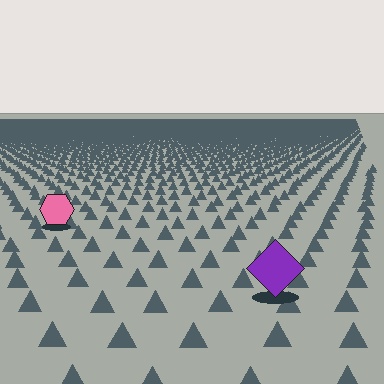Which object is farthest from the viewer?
The pink hexagon is farthest from the viewer. It appears smaller and the ground texture around it is denser.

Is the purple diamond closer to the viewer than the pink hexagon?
Yes. The purple diamond is closer — you can tell from the texture gradient: the ground texture is coarser near it.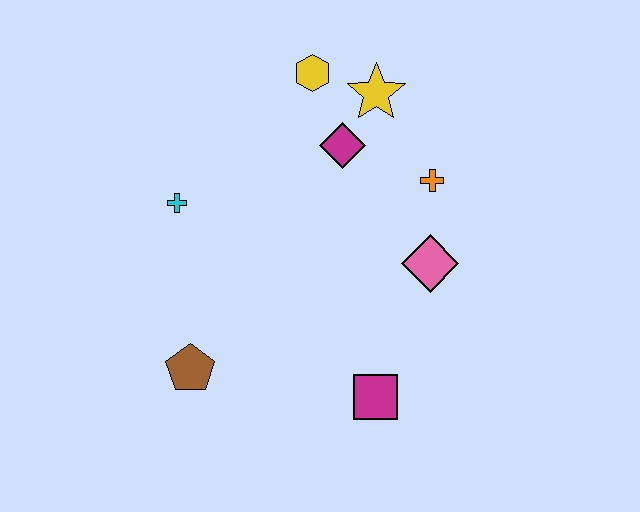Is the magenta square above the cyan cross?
No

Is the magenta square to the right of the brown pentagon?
Yes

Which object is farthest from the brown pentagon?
The yellow star is farthest from the brown pentagon.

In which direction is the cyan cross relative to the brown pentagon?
The cyan cross is above the brown pentagon.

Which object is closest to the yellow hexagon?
The yellow star is closest to the yellow hexagon.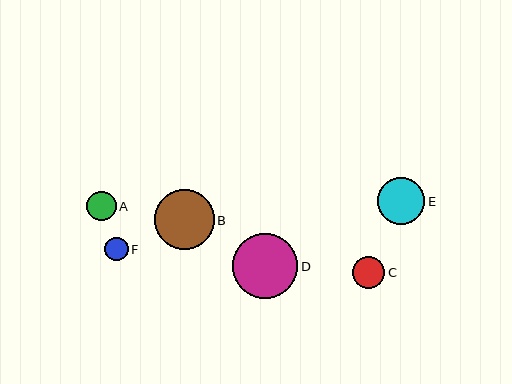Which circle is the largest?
Circle D is the largest with a size of approximately 65 pixels.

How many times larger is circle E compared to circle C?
Circle E is approximately 1.5 times the size of circle C.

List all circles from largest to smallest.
From largest to smallest: D, B, E, C, A, F.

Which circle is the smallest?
Circle F is the smallest with a size of approximately 23 pixels.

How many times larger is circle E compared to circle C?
Circle E is approximately 1.5 times the size of circle C.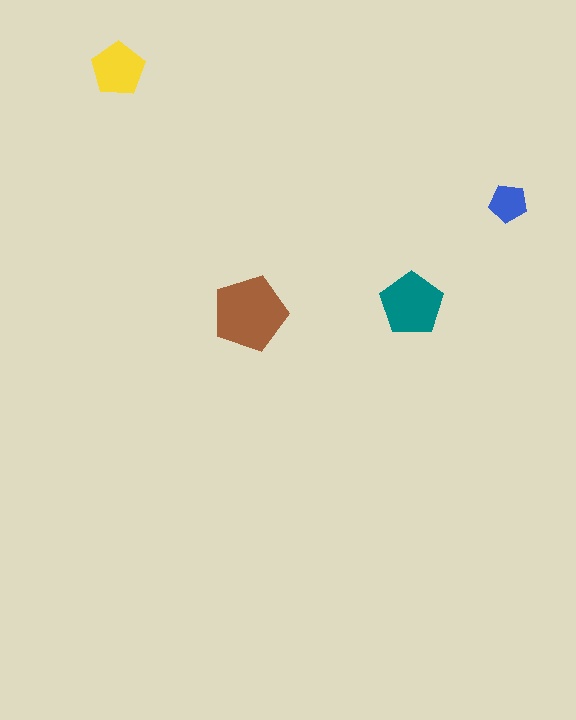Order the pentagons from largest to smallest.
the brown one, the teal one, the yellow one, the blue one.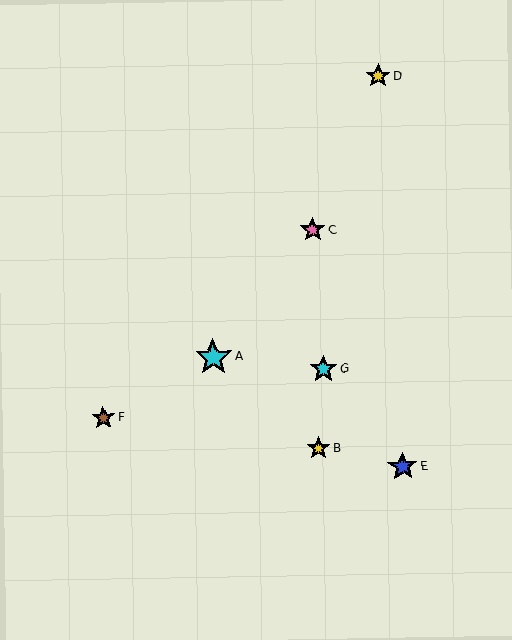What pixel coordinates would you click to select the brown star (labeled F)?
Click at (103, 417) to select the brown star F.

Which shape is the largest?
The cyan star (labeled A) is the largest.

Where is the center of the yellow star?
The center of the yellow star is at (319, 448).